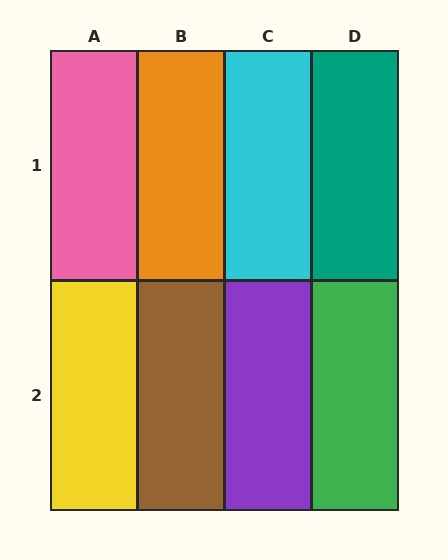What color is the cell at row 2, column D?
Green.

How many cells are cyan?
1 cell is cyan.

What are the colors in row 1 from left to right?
Pink, orange, cyan, teal.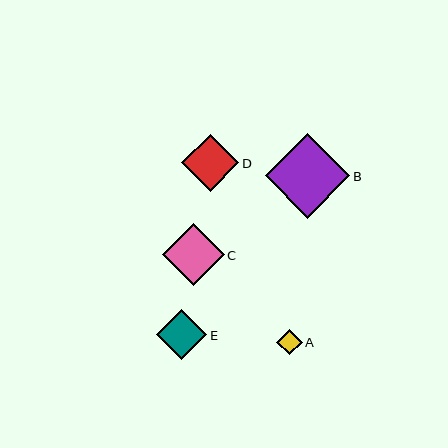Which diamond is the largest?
Diamond B is the largest with a size of approximately 85 pixels.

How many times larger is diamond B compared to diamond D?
Diamond B is approximately 1.5 times the size of diamond D.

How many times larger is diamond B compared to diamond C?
Diamond B is approximately 1.4 times the size of diamond C.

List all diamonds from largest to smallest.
From largest to smallest: B, C, D, E, A.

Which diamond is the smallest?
Diamond A is the smallest with a size of approximately 26 pixels.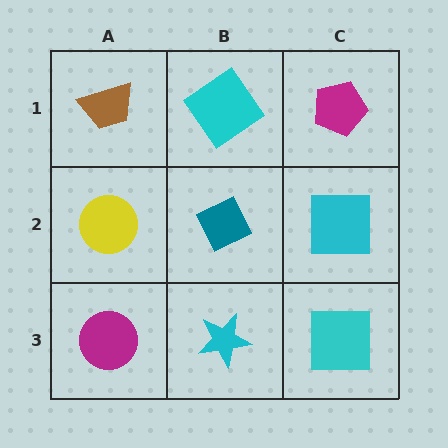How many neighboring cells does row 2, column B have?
4.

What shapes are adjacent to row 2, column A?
A brown trapezoid (row 1, column A), a magenta circle (row 3, column A), a teal diamond (row 2, column B).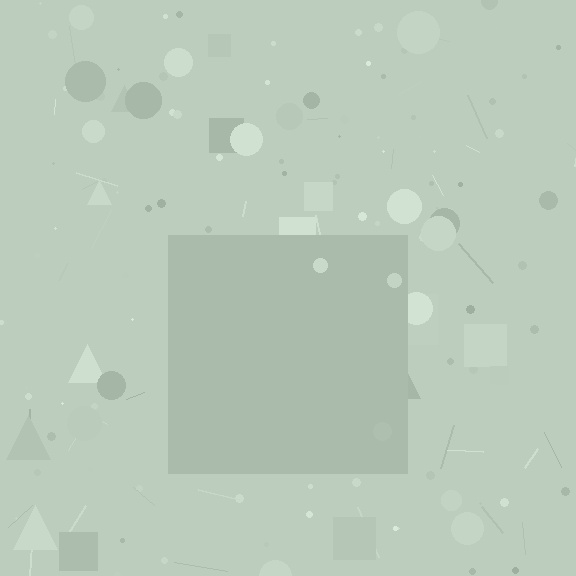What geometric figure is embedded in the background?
A square is embedded in the background.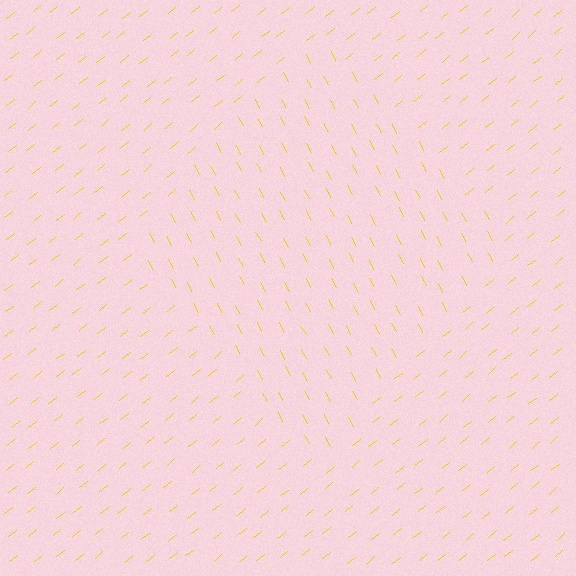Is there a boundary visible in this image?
Yes, there is a texture boundary formed by a change in line orientation.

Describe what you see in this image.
The image is filled with small yellow line segments. A diamond region in the image has lines oriented differently from the surrounding lines, creating a visible texture boundary.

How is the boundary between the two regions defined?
The boundary is defined purely by a change in line orientation (approximately 80 degrees difference). All lines are the same color and thickness.